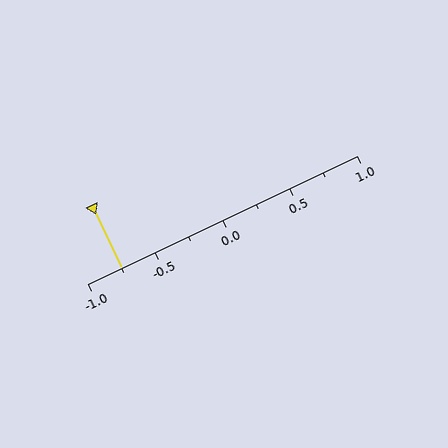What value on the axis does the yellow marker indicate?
The marker indicates approximately -0.75.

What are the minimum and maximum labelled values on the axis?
The axis runs from -1.0 to 1.0.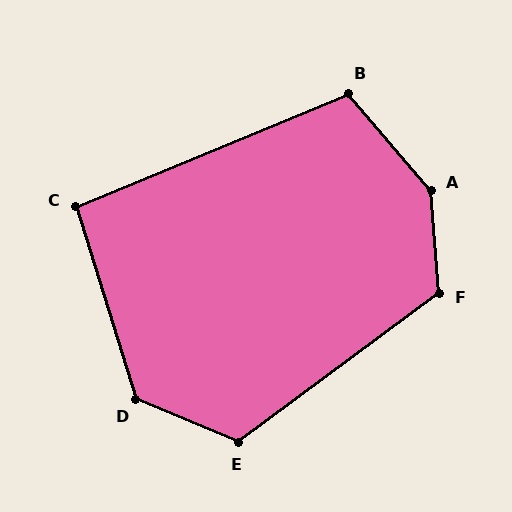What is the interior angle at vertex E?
Approximately 121 degrees (obtuse).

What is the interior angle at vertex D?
Approximately 130 degrees (obtuse).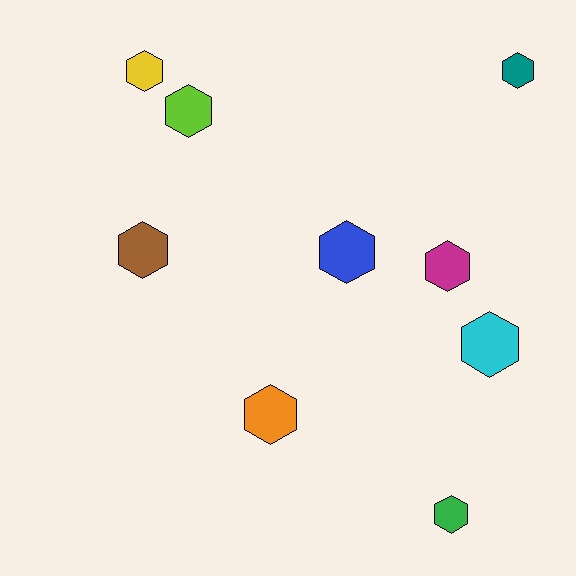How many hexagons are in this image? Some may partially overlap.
There are 9 hexagons.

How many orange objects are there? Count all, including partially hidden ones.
There is 1 orange object.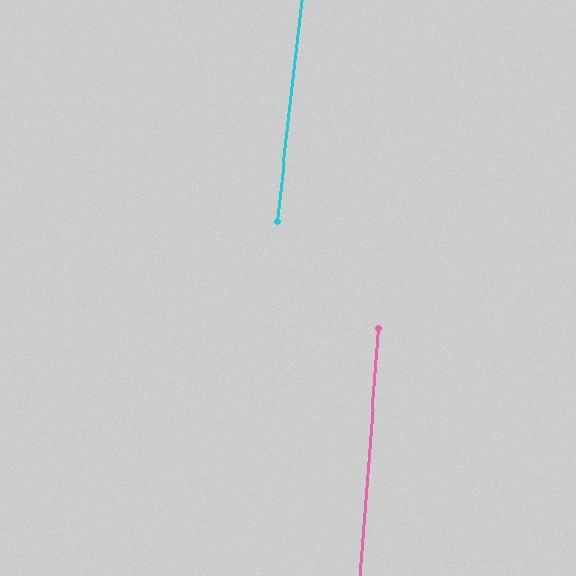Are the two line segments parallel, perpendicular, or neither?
Parallel — their directions differ by only 1.9°.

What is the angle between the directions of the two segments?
Approximately 2 degrees.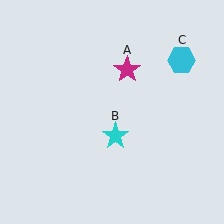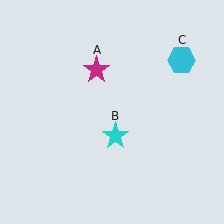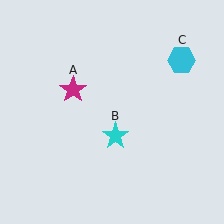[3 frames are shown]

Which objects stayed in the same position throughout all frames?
Cyan star (object B) and cyan hexagon (object C) remained stationary.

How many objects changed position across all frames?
1 object changed position: magenta star (object A).